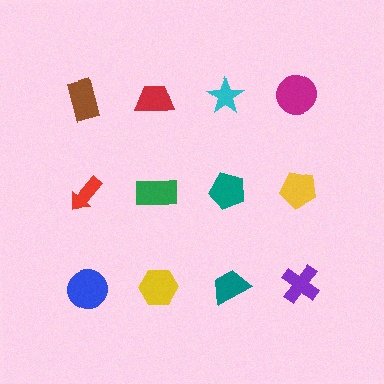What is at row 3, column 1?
A blue circle.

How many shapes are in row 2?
4 shapes.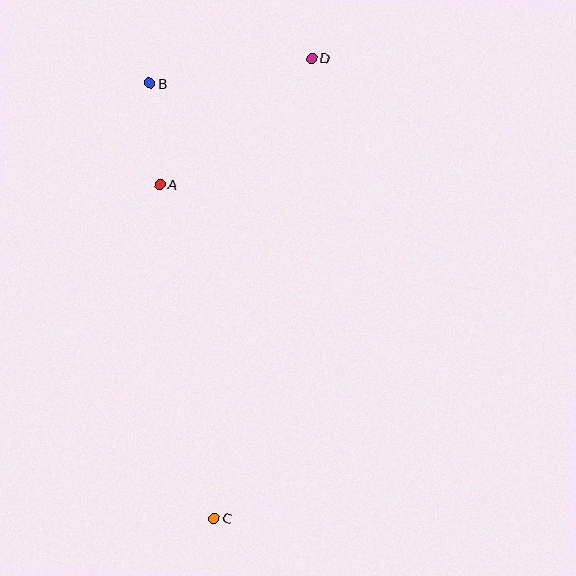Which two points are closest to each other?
Points A and B are closest to each other.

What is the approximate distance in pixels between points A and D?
The distance between A and D is approximately 198 pixels.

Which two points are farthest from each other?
Points C and D are farthest from each other.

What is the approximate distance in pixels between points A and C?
The distance between A and C is approximately 338 pixels.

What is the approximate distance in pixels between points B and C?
The distance between B and C is approximately 440 pixels.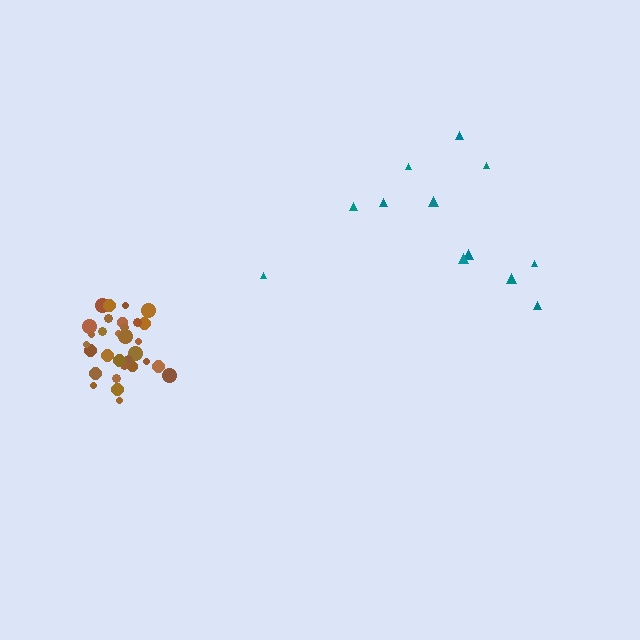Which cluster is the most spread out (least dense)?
Teal.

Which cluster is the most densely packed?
Brown.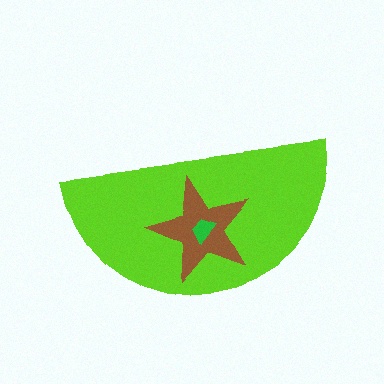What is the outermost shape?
The lime semicircle.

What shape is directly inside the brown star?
The green trapezoid.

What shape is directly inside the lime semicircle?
The brown star.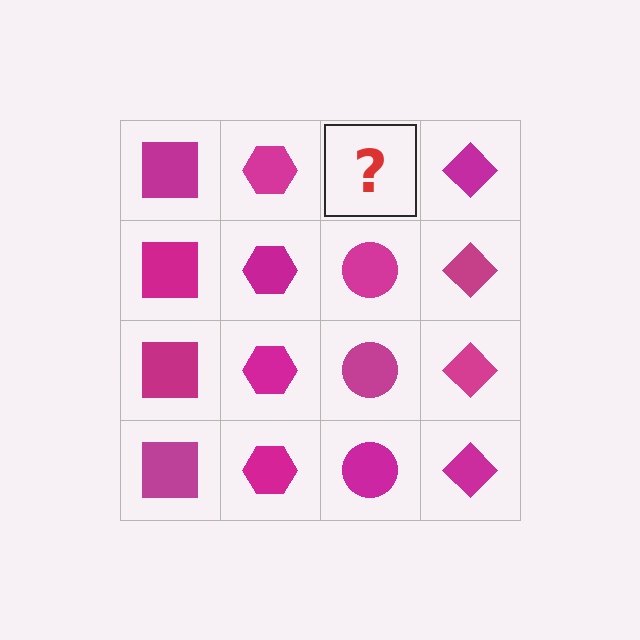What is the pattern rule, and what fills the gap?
The rule is that each column has a consistent shape. The gap should be filled with a magenta circle.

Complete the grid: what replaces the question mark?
The question mark should be replaced with a magenta circle.